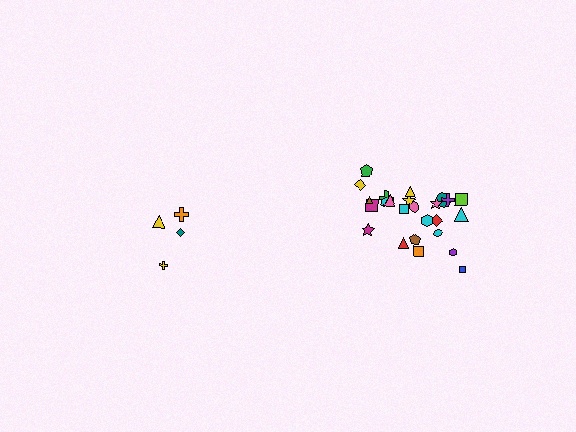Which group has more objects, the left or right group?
The right group.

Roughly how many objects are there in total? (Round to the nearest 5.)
Roughly 30 objects in total.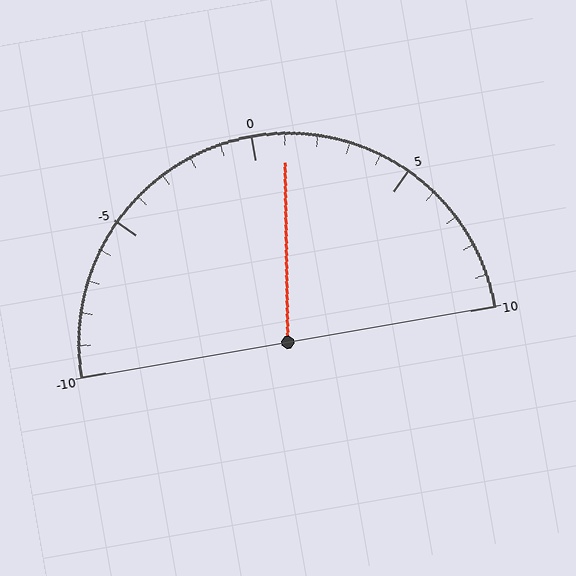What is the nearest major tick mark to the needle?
The nearest major tick mark is 0.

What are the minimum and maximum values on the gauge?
The gauge ranges from -10 to 10.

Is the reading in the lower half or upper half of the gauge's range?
The reading is in the upper half of the range (-10 to 10).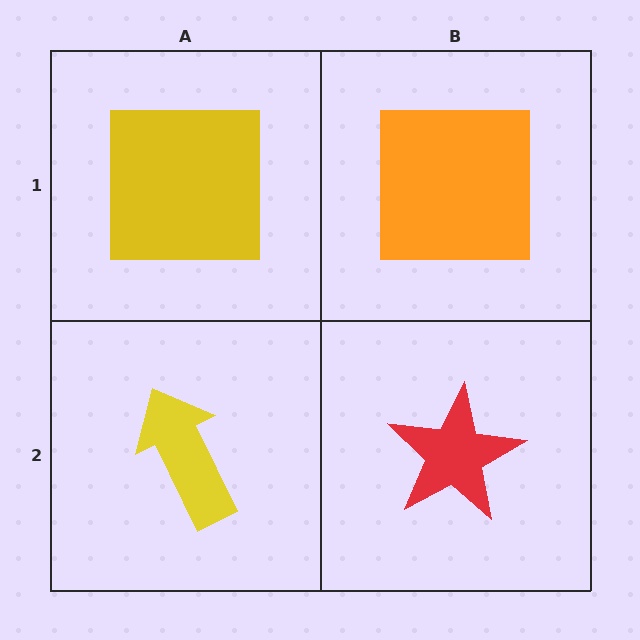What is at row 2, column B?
A red star.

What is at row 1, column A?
A yellow square.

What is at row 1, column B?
An orange square.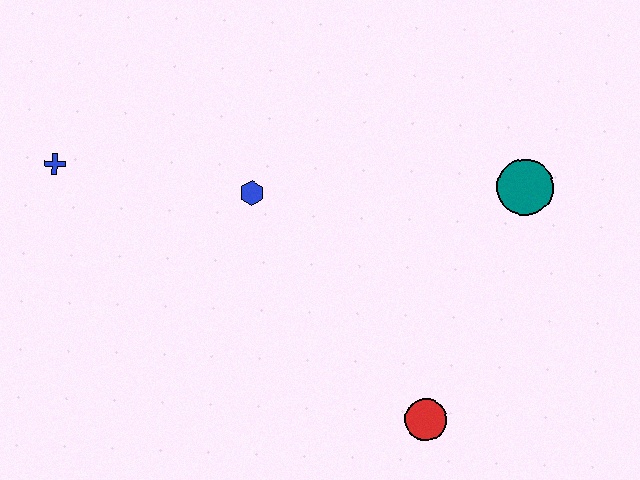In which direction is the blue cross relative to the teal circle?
The blue cross is to the left of the teal circle.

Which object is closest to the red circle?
The teal circle is closest to the red circle.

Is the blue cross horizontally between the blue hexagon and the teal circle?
No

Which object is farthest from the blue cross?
The teal circle is farthest from the blue cross.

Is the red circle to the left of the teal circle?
Yes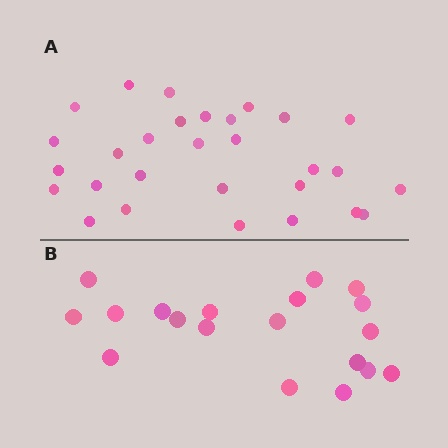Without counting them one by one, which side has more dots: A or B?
Region A (the top region) has more dots.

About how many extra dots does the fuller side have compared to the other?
Region A has roughly 10 or so more dots than region B.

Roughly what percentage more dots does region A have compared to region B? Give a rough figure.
About 55% more.